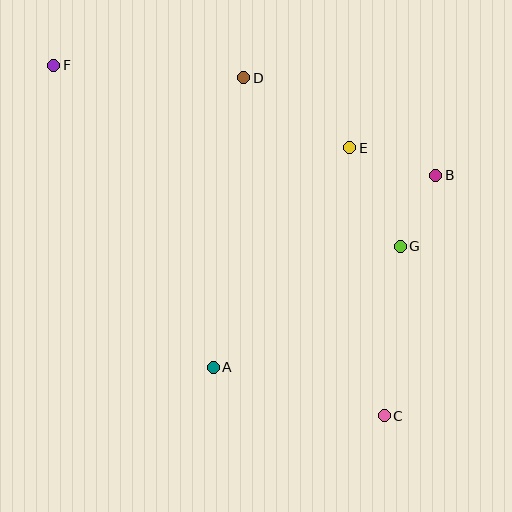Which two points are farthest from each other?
Points C and F are farthest from each other.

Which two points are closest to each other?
Points B and G are closest to each other.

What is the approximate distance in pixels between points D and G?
The distance between D and G is approximately 230 pixels.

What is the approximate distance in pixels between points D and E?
The distance between D and E is approximately 127 pixels.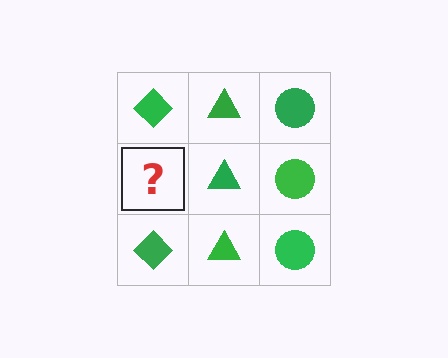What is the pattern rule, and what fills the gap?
The rule is that each column has a consistent shape. The gap should be filled with a green diamond.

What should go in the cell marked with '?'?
The missing cell should contain a green diamond.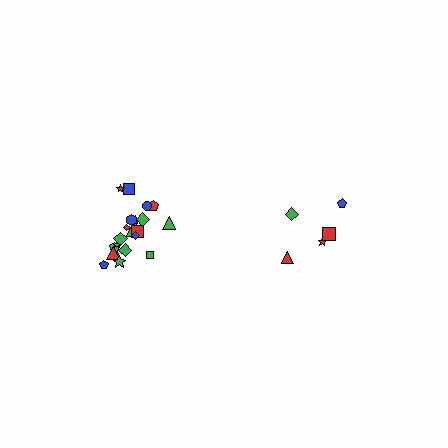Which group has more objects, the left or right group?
The left group.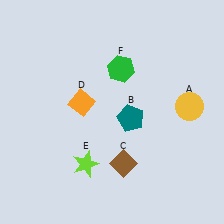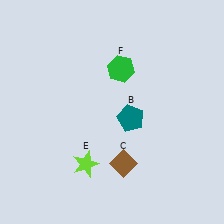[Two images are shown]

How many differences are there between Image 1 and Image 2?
There are 2 differences between the two images.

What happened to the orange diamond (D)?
The orange diamond (D) was removed in Image 2. It was in the top-left area of Image 1.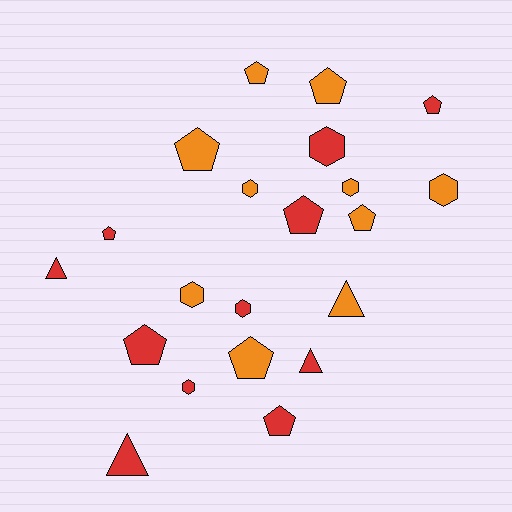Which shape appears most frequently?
Pentagon, with 10 objects.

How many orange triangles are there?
There is 1 orange triangle.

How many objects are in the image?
There are 21 objects.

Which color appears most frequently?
Red, with 11 objects.